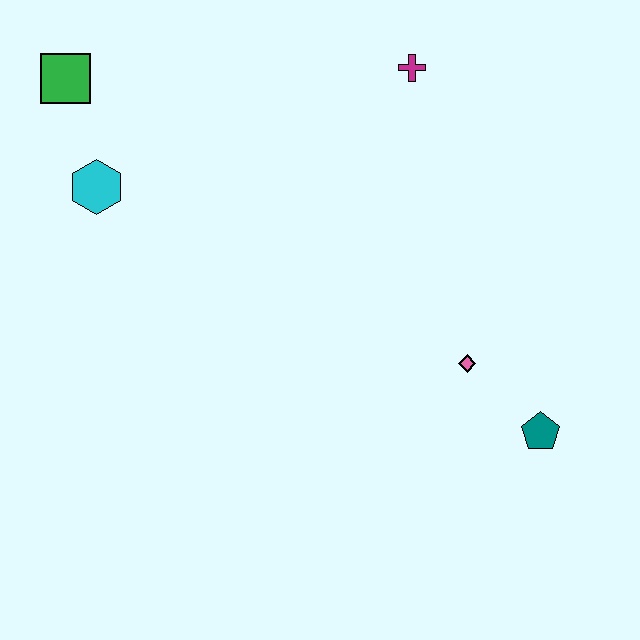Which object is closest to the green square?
The cyan hexagon is closest to the green square.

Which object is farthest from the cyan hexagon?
The teal pentagon is farthest from the cyan hexagon.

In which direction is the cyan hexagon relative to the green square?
The cyan hexagon is below the green square.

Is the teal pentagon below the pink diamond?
Yes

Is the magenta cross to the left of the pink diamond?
Yes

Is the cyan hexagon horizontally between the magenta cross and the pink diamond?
No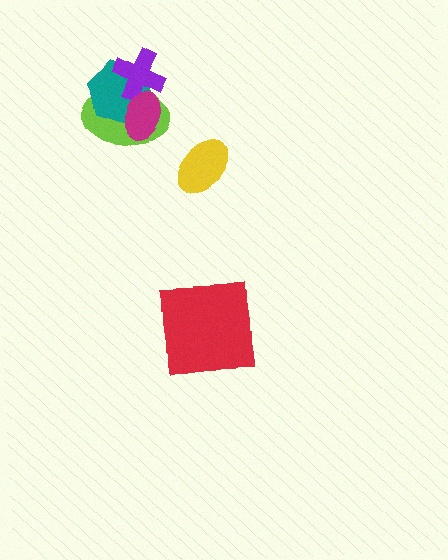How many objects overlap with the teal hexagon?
3 objects overlap with the teal hexagon.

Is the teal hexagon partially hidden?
Yes, it is partially covered by another shape.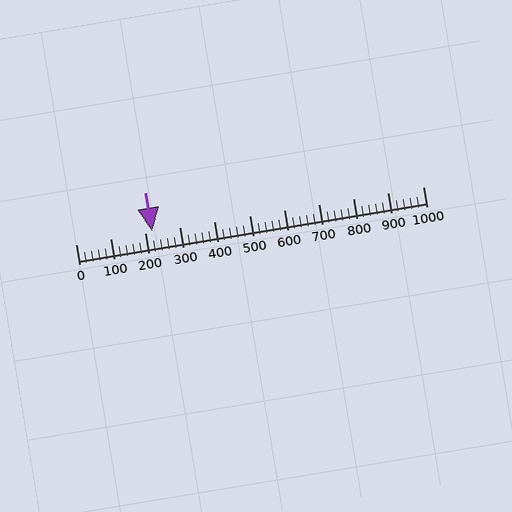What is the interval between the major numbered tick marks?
The major tick marks are spaced 100 units apart.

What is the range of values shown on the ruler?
The ruler shows values from 0 to 1000.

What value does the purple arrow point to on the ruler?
The purple arrow points to approximately 220.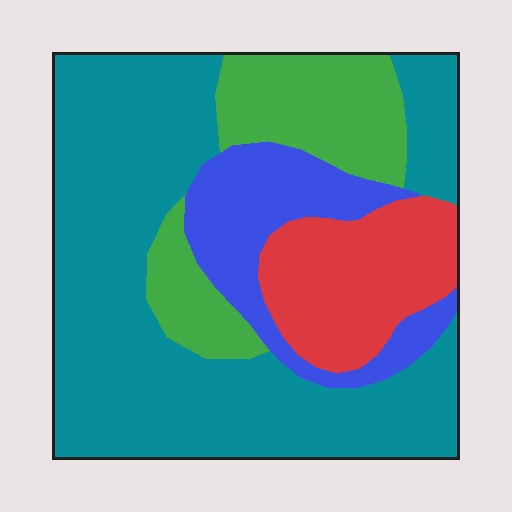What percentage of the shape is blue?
Blue covers around 15% of the shape.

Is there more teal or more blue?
Teal.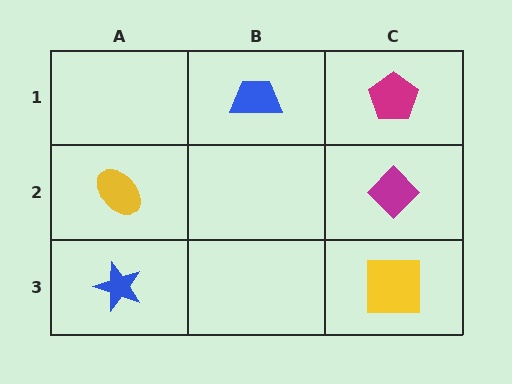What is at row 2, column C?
A magenta diamond.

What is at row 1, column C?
A magenta pentagon.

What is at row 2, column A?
A yellow ellipse.